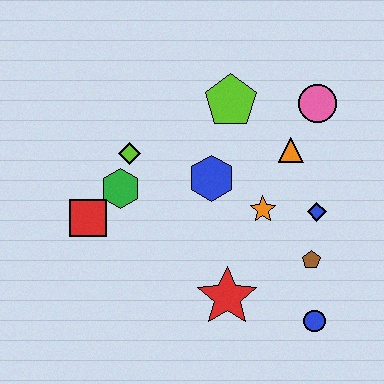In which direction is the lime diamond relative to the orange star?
The lime diamond is to the left of the orange star.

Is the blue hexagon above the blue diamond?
Yes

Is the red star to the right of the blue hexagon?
Yes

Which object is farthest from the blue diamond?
The red square is farthest from the blue diamond.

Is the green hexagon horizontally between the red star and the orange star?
No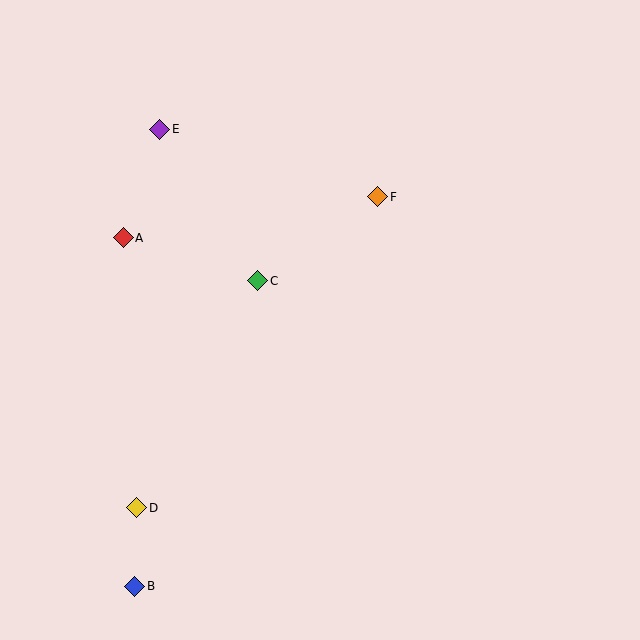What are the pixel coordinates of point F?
Point F is at (378, 197).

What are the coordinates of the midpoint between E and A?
The midpoint between E and A is at (142, 183).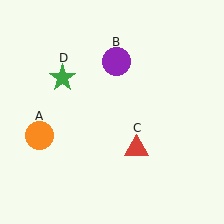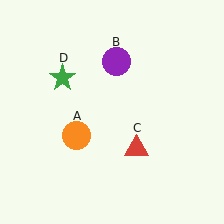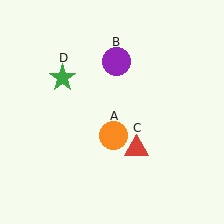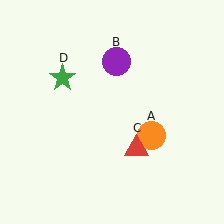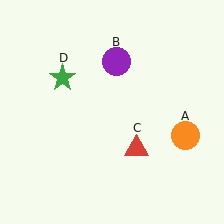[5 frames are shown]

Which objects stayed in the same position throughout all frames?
Purple circle (object B) and red triangle (object C) and green star (object D) remained stationary.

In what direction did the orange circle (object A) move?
The orange circle (object A) moved right.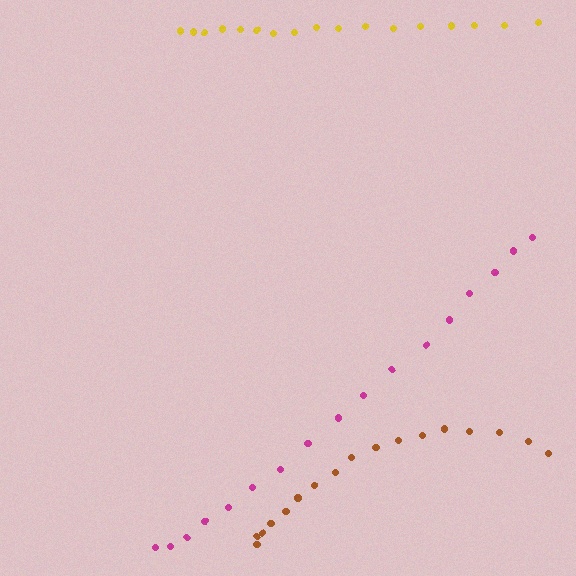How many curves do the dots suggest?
There are 3 distinct paths.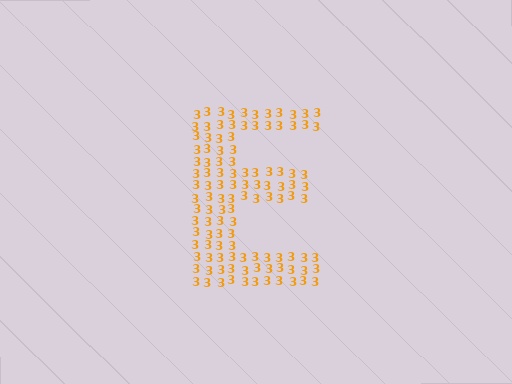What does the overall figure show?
The overall figure shows the letter E.